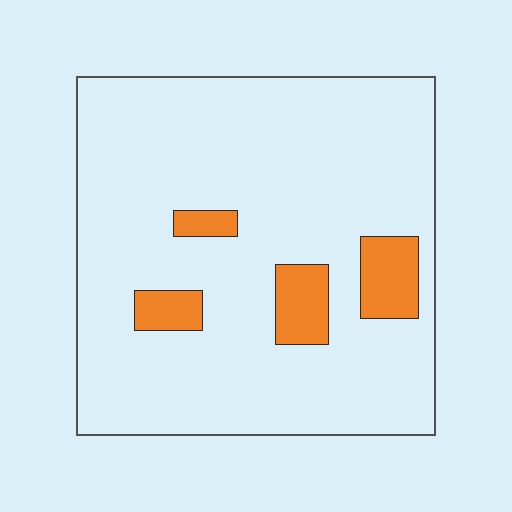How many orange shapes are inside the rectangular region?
4.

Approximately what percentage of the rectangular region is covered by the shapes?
Approximately 10%.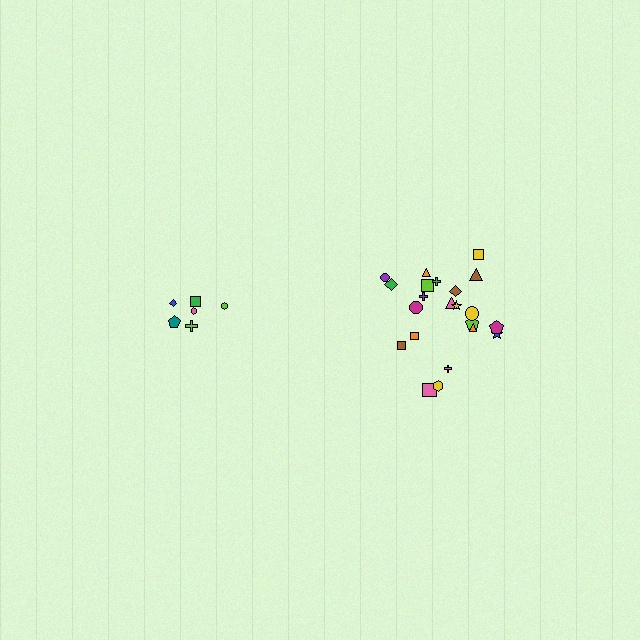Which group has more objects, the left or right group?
The right group.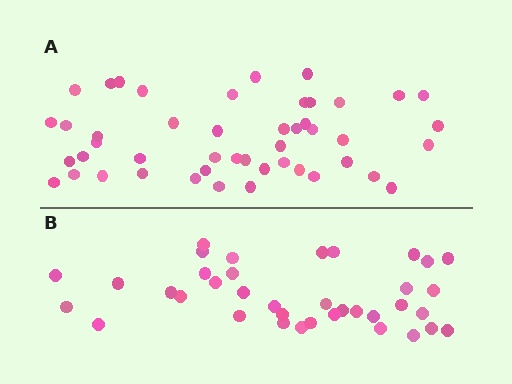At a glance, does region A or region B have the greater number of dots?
Region A (the top region) has more dots.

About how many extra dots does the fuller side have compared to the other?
Region A has roughly 10 or so more dots than region B.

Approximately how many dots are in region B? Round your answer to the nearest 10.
About 40 dots. (The exact count is 37, which rounds to 40.)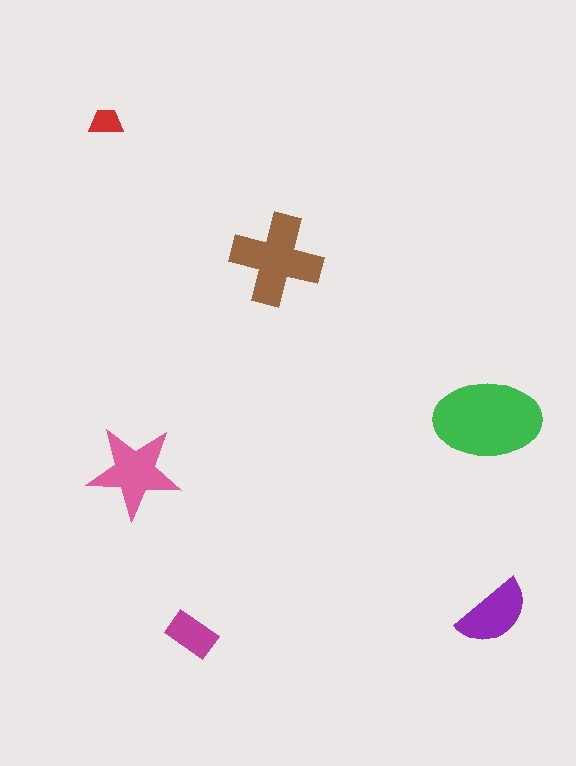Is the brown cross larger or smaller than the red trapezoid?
Larger.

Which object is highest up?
The red trapezoid is topmost.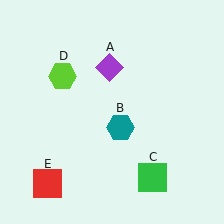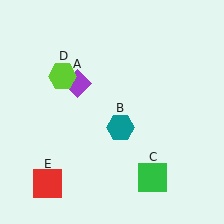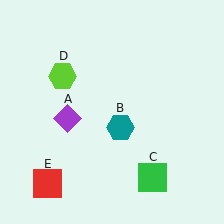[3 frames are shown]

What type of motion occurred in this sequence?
The purple diamond (object A) rotated counterclockwise around the center of the scene.